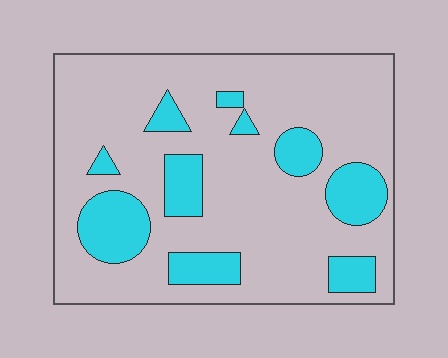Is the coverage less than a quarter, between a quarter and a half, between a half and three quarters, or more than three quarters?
Less than a quarter.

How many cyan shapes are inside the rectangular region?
10.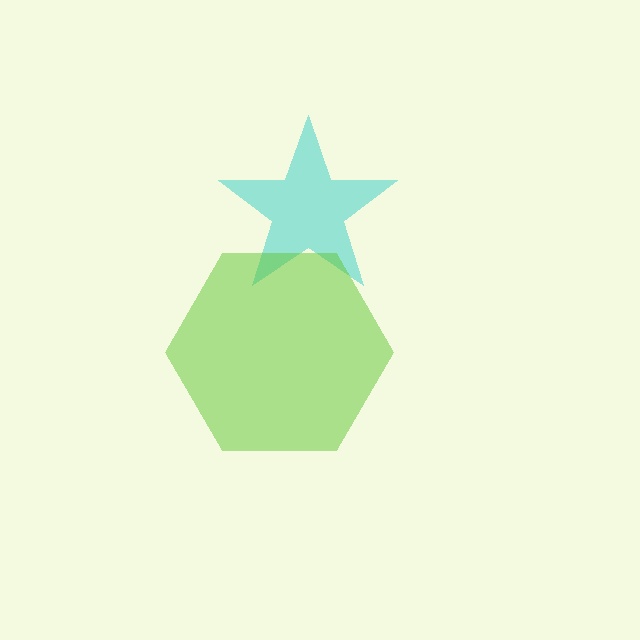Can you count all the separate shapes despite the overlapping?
Yes, there are 2 separate shapes.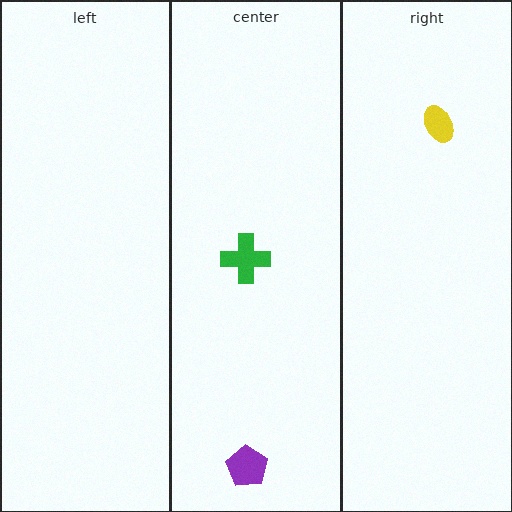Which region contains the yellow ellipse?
The right region.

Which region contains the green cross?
The center region.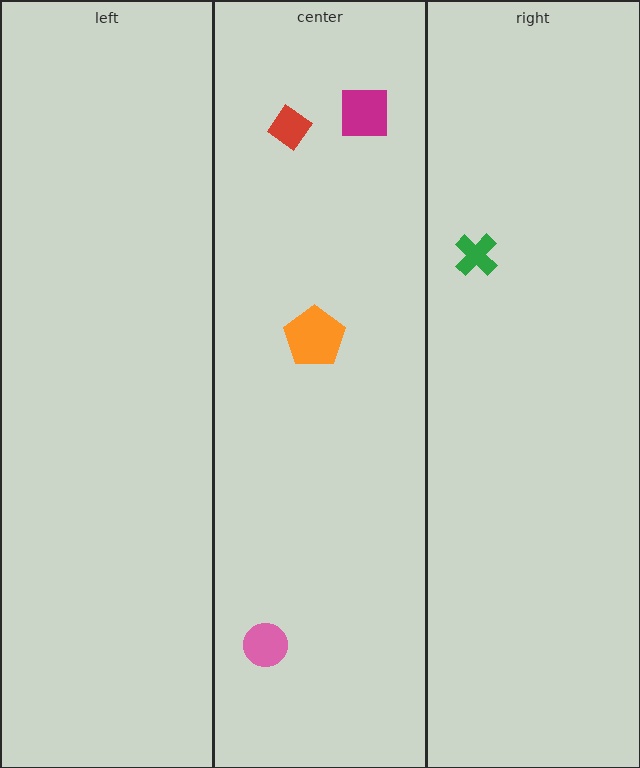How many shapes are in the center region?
4.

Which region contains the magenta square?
The center region.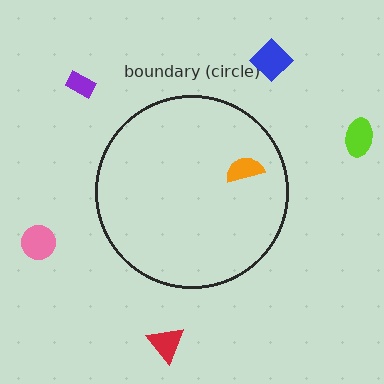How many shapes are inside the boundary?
1 inside, 5 outside.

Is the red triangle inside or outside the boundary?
Outside.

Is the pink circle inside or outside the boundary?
Outside.